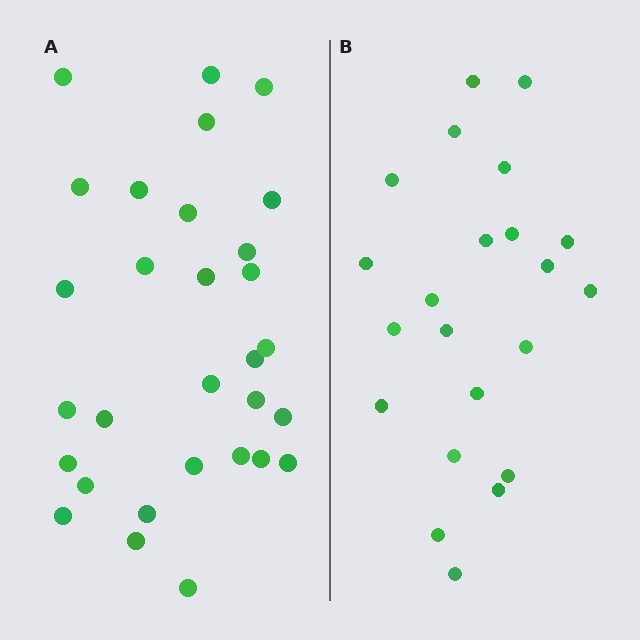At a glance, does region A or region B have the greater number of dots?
Region A (the left region) has more dots.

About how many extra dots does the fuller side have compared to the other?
Region A has roughly 8 or so more dots than region B.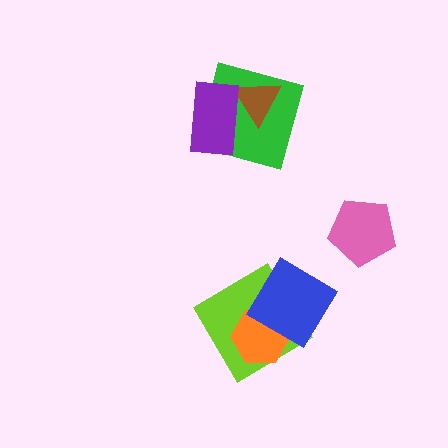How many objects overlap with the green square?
2 objects overlap with the green square.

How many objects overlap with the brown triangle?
2 objects overlap with the brown triangle.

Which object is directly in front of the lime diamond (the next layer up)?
The orange hexagon is directly in front of the lime diamond.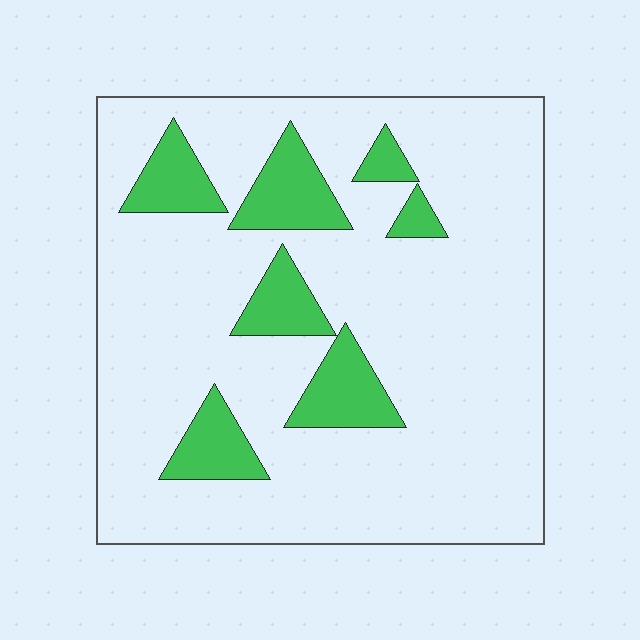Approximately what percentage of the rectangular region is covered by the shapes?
Approximately 15%.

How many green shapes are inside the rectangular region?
7.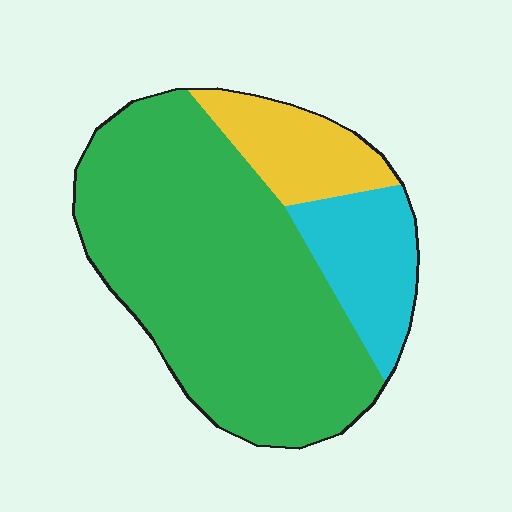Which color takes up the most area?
Green, at roughly 70%.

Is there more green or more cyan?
Green.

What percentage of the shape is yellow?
Yellow covers roughly 15% of the shape.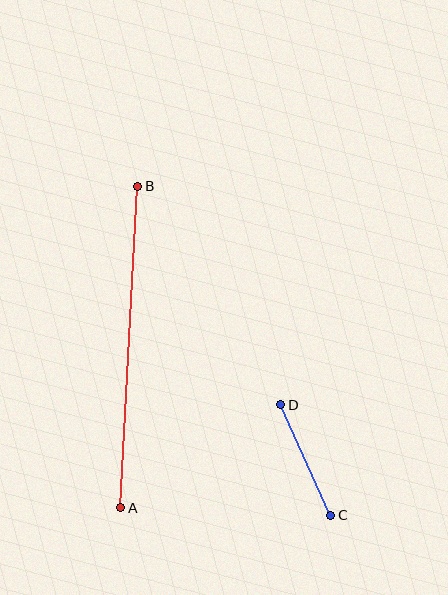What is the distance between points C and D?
The distance is approximately 121 pixels.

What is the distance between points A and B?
The distance is approximately 322 pixels.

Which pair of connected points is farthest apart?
Points A and B are farthest apart.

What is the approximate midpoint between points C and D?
The midpoint is at approximately (306, 460) pixels.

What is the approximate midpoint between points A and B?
The midpoint is at approximately (129, 347) pixels.